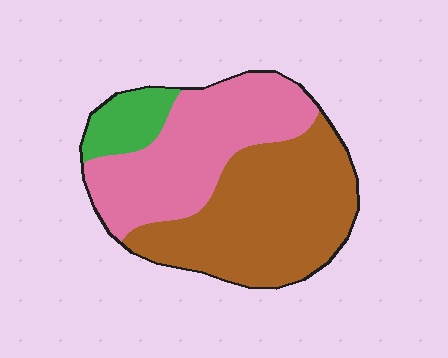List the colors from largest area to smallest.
From largest to smallest: brown, pink, green.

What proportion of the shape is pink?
Pink takes up between a quarter and a half of the shape.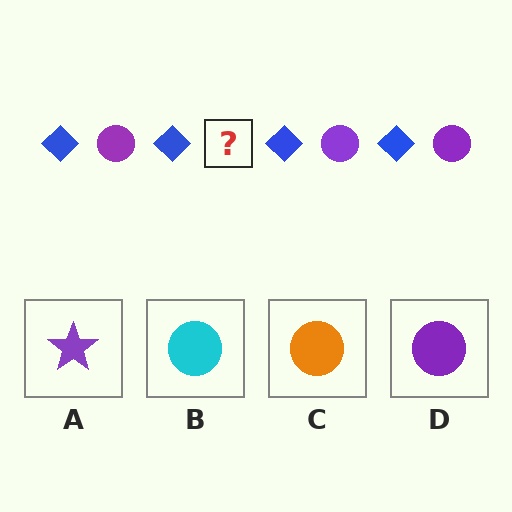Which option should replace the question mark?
Option D.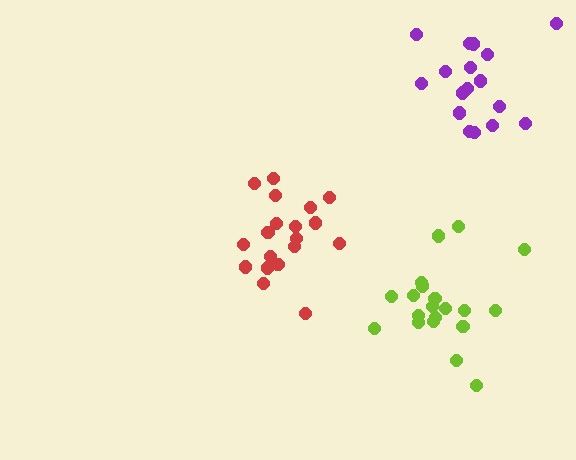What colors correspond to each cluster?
The clusters are colored: lime, purple, red.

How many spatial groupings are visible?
There are 3 spatial groupings.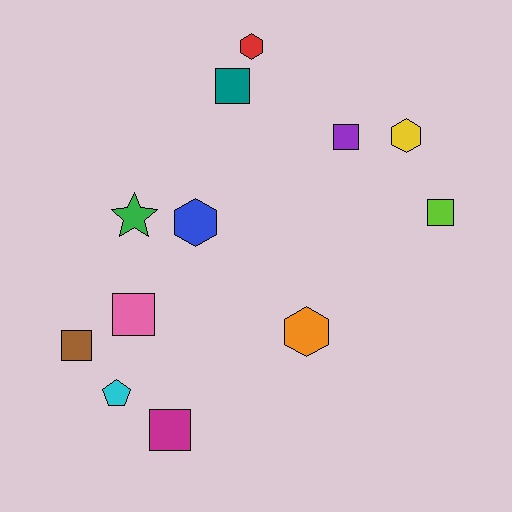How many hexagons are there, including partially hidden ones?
There are 4 hexagons.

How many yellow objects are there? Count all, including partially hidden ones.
There is 1 yellow object.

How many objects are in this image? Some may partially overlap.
There are 12 objects.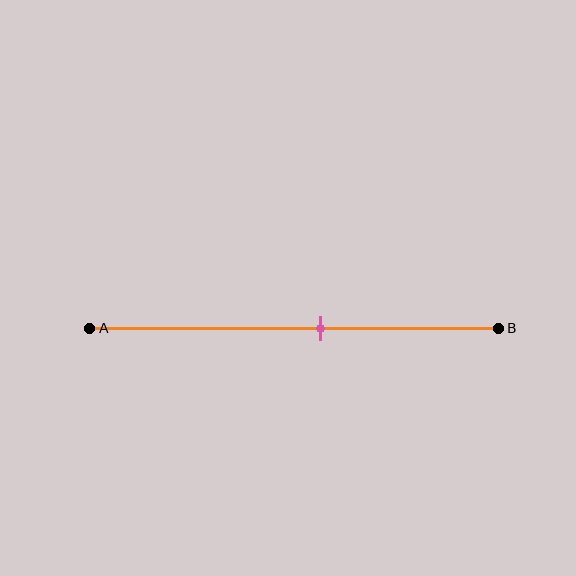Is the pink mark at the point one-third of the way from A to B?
No, the mark is at about 55% from A, not at the 33% one-third point.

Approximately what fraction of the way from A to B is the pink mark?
The pink mark is approximately 55% of the way from A to B.